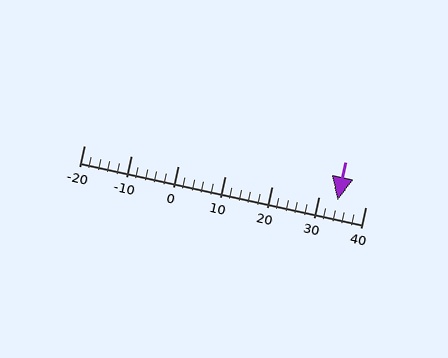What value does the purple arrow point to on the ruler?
The purple arrow points to approximately 34.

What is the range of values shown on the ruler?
The ruler shows values from -20 to 40.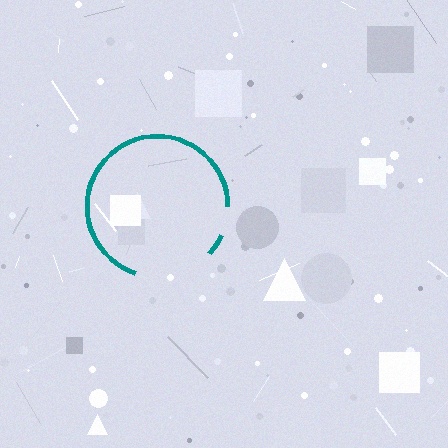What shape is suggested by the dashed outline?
The dashed outline suggests a circle.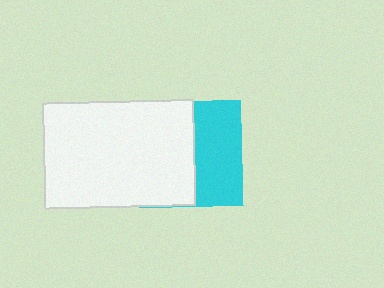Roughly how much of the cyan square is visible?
About half of it is visible (roughly 45%).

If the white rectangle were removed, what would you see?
You would see the complete cyan square.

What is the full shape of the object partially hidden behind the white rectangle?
The partially hidden object is a cyan square.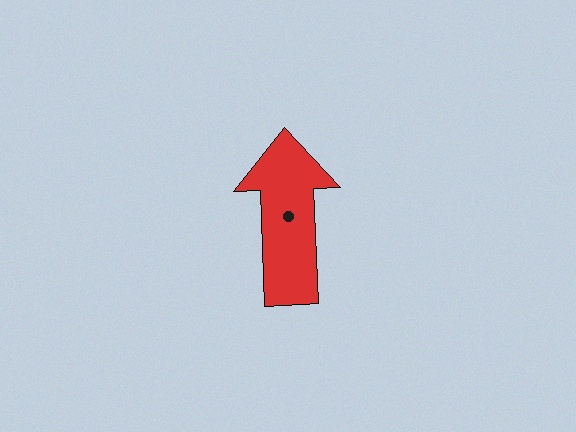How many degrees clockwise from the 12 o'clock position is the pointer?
Approximately 358 degrees.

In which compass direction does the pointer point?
North.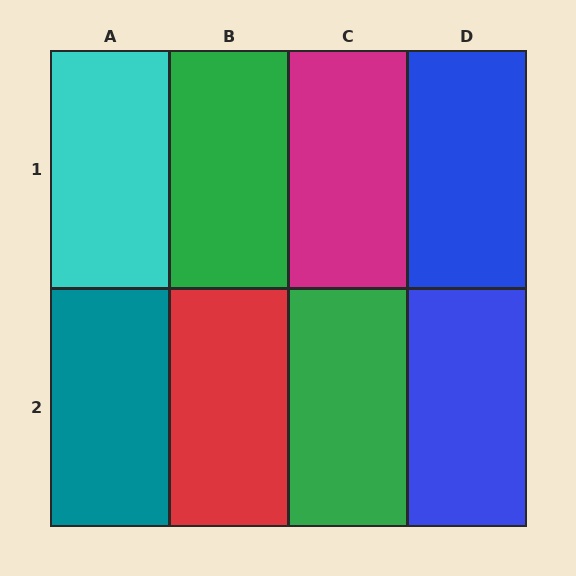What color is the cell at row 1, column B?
Green.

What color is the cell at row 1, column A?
Cyan.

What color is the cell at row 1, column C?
Magenta.